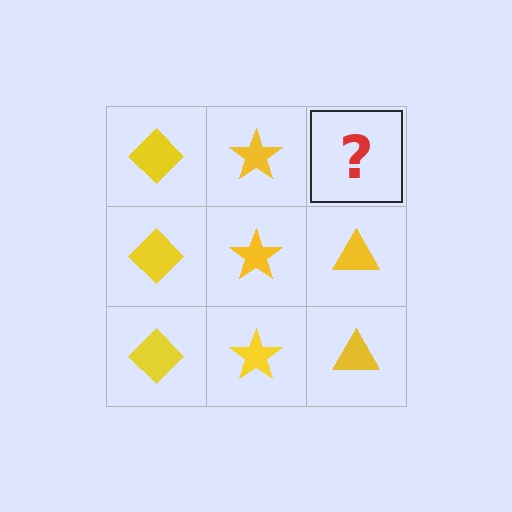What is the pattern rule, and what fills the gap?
The rule is that each column has a consistent shape. The gap should be filled with a yellow triangle.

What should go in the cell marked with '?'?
The missing cell should contain a yellow triangle.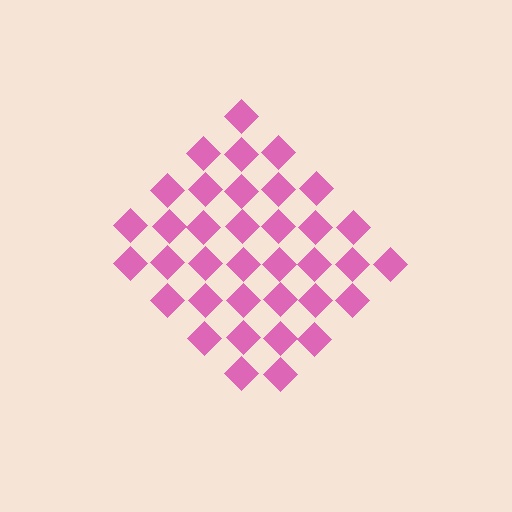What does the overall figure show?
The overall figure shows a diamond.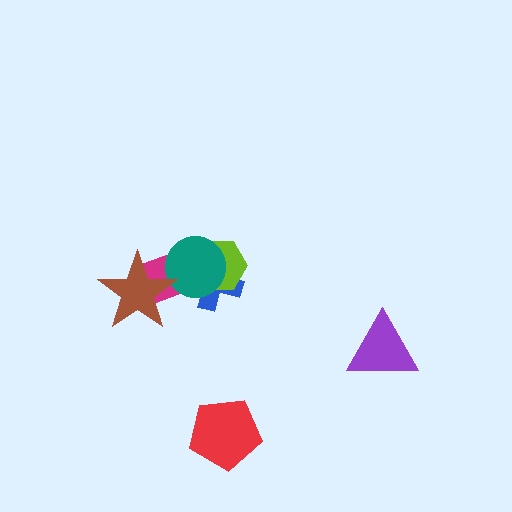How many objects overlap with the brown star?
2 objects overlap with the brown star.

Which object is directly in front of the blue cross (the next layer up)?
The lime hexagon is directly in front of the blue cross.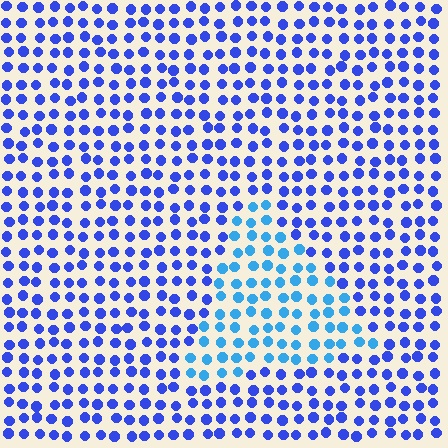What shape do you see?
I see a triangle.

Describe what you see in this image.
The image is filled with small blue elements in a uniform arrangement. A triangle-shaped region is visible where the elements are tinted to a slightly different hue, forming a subtle color boundary.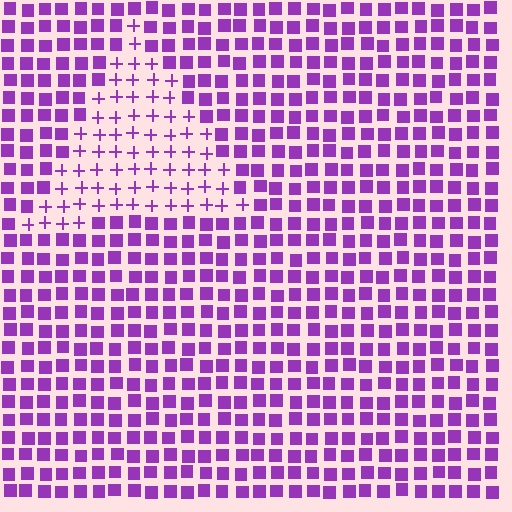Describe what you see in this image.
The image is filled with small purple elements arranged in a uniform grid. A triangle-shaped region contains plus signs, while the surrounding area contains squares. The boundary is defined purely by the change in element shape.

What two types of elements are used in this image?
The image uses plus signs inside the triangle region and squares outside it.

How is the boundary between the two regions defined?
The boundary is defined by a change in element shape: plus signs inside vs. squares outside. All elements share the same color and spacing.